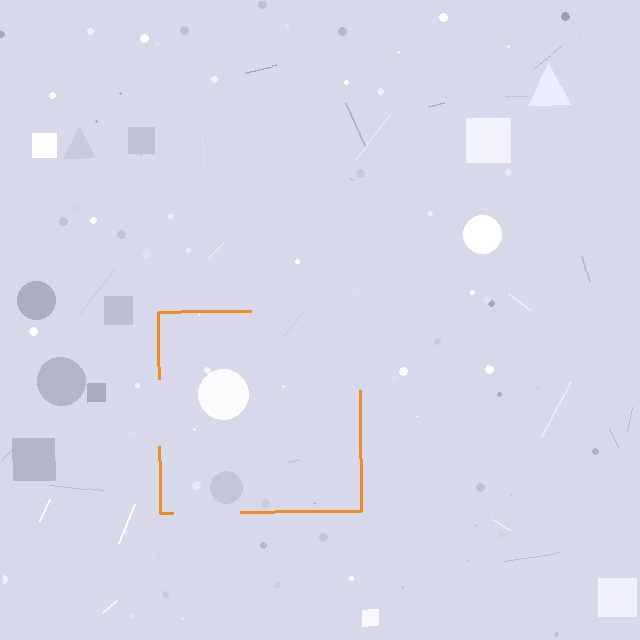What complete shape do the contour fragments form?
The contour fragments form a square.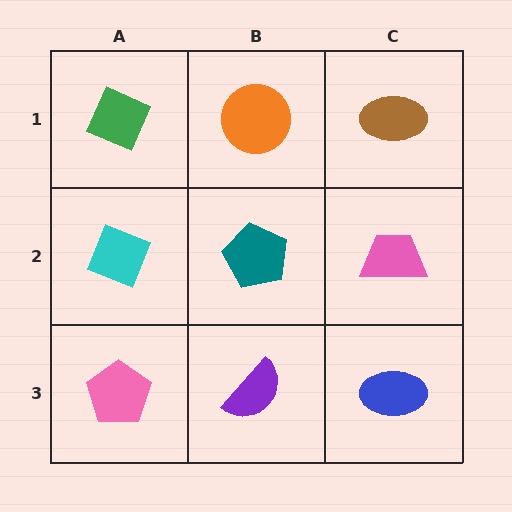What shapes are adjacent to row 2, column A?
A green diamond (row 1, column A), a pink pentagon (row 3, column A), a teal pentagon (row 2, column B).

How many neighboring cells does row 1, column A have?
2.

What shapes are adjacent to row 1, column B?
A teal pentagon (row 2, column B), a green diamond (row 1, column A), a brown ellipse (row 1, column C).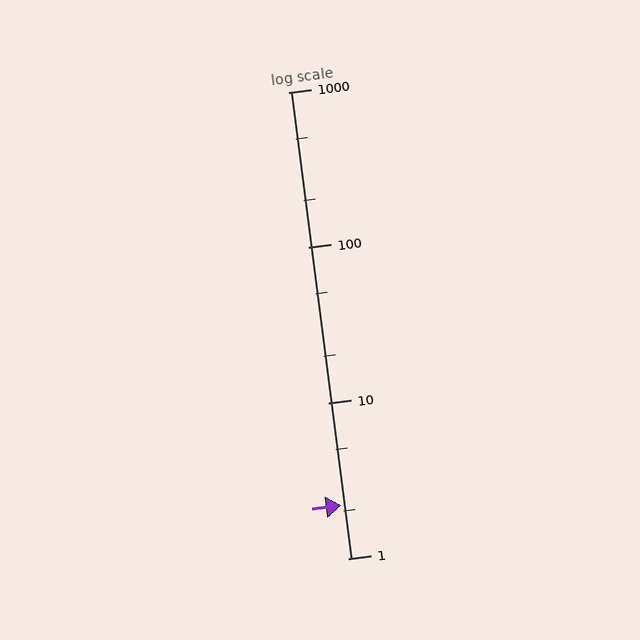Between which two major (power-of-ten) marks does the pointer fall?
The pointer is between 1 and 10.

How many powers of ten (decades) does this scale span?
The scale spans 3 decades, from 1 to 1000.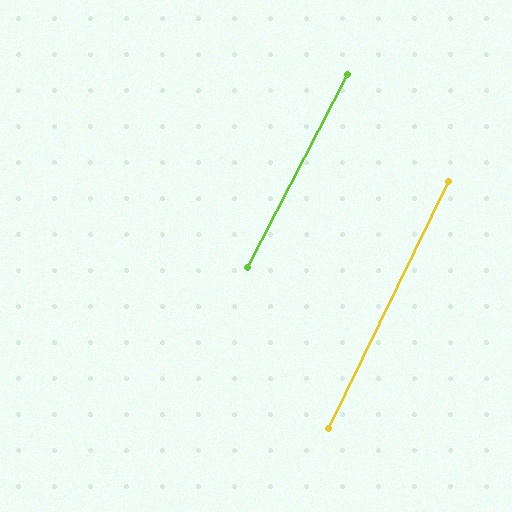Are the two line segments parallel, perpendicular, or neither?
Parallel — their directions differ by only 1.6°.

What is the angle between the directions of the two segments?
Approximately 2 degrees.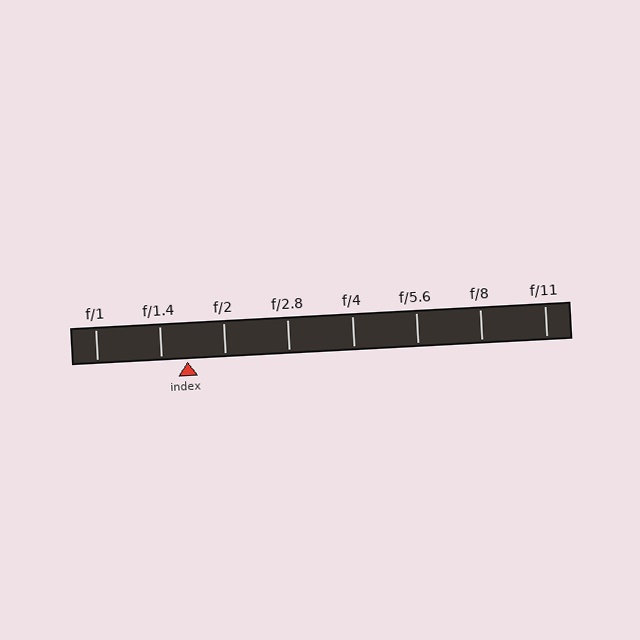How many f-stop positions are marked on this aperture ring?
There are 8 f-stop positions marked.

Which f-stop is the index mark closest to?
The index mark is closest to f/1.4.